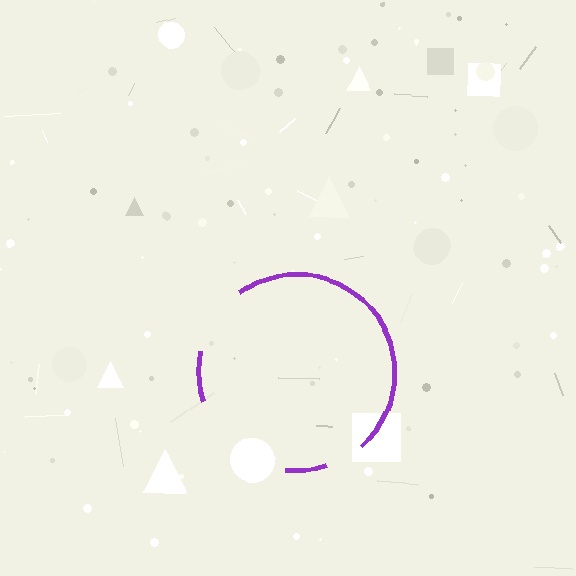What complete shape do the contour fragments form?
The contour fragments form a circle.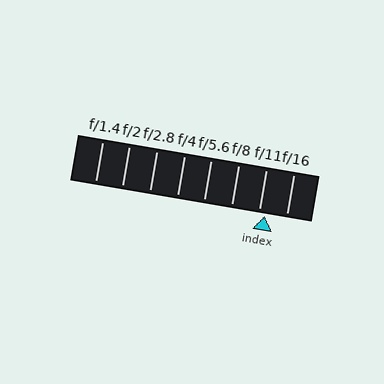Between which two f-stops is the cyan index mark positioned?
The index mark is between f/11 and f/16.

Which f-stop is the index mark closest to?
The index mark is closest to f/11.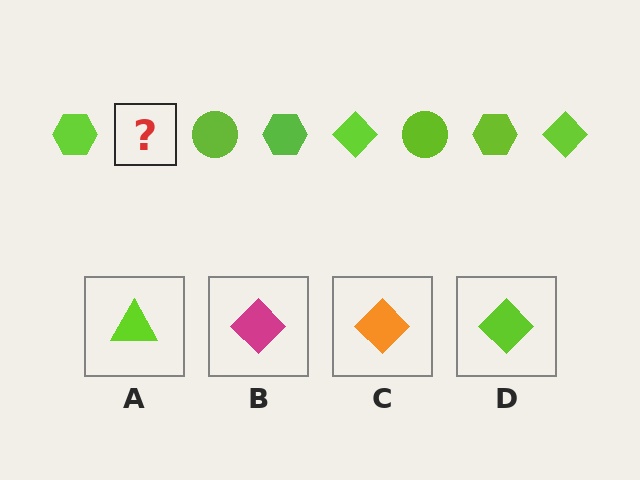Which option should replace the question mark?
Option D.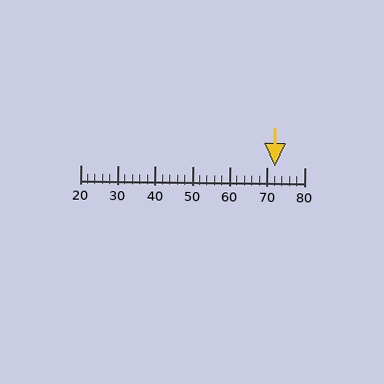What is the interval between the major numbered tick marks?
The major tick marks are spaced 10 units apart.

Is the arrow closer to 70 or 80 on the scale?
The arrow is closer to 70.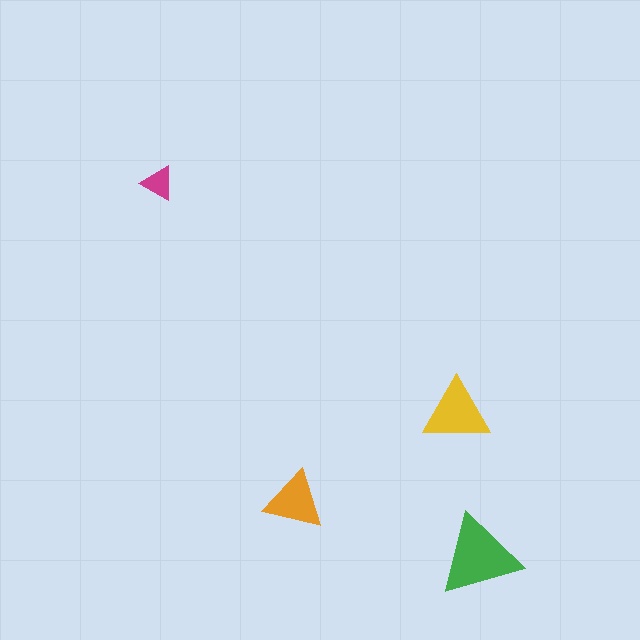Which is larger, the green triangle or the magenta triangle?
The green one.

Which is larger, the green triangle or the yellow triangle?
The green one.